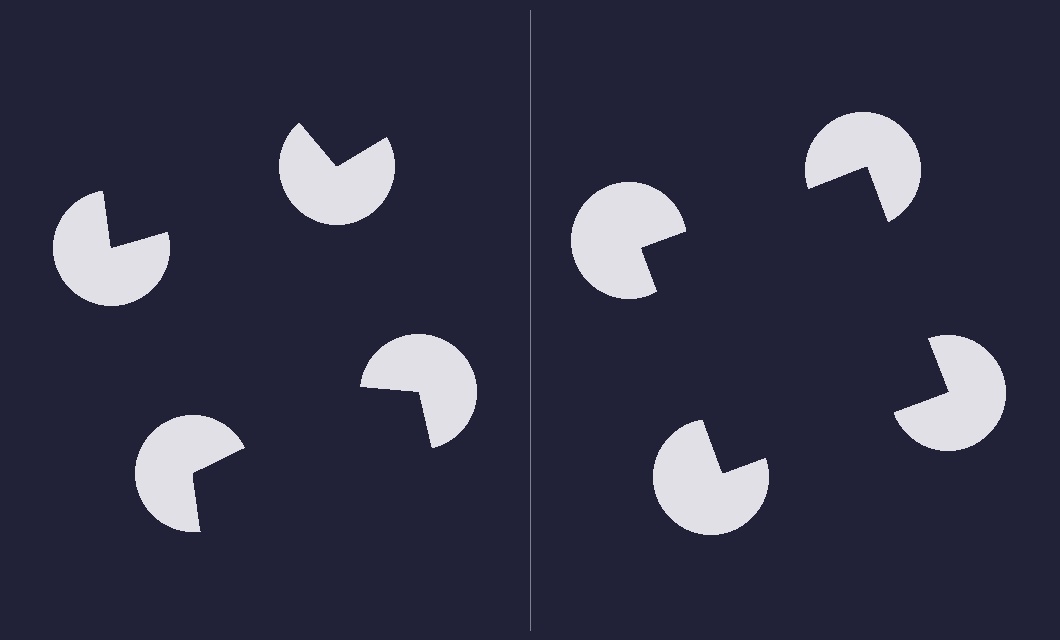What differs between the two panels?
The pac-man discs are positioned identically on both sides; only the wedge orientations differ. On the right they align to a square; on the left they are misaligned.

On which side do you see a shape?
An illusory square appears on the right side. On the left side the wedge cuts are rotated, so no coherent shape forms.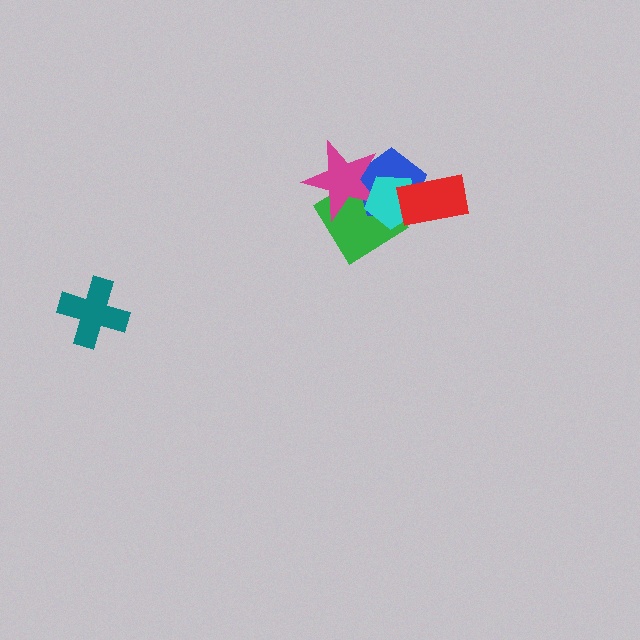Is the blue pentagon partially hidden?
Yes, it is partially covered by another shape.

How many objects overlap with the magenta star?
3 objects overlap with the magenta star.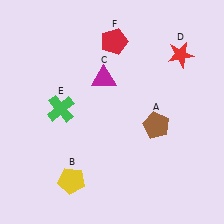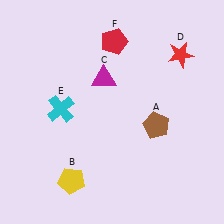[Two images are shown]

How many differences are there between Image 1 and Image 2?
There is 1 difference between the two images.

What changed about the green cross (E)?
In Image 1, E is green. In Image 2, it changed to cyan.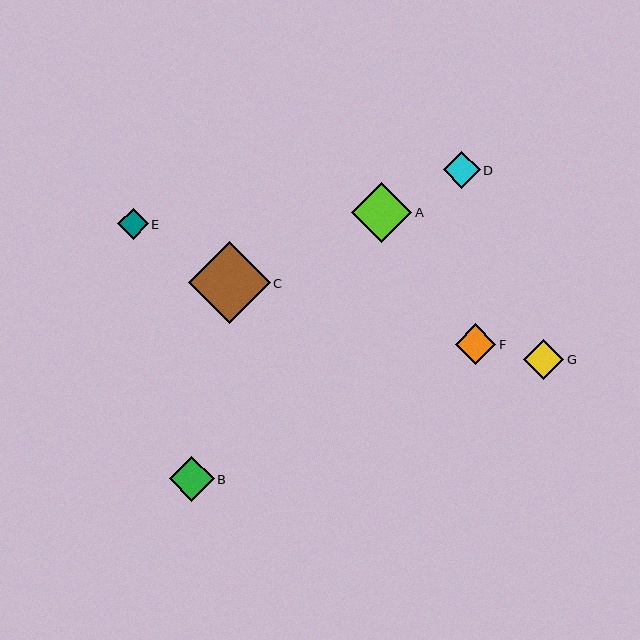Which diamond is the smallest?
Diamond E is the smallest with a size of approximately 31 pixels.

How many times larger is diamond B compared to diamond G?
Diamond B is approximately 1.1 times the size of diamond G.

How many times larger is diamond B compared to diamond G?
Diamond B is approximately 1.1 times the size of diamond G.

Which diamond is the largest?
Diamond C is the largest with a size of approximately 82 pixels.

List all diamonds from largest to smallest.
From largest to smallest: C, A, B, F, G, D, E.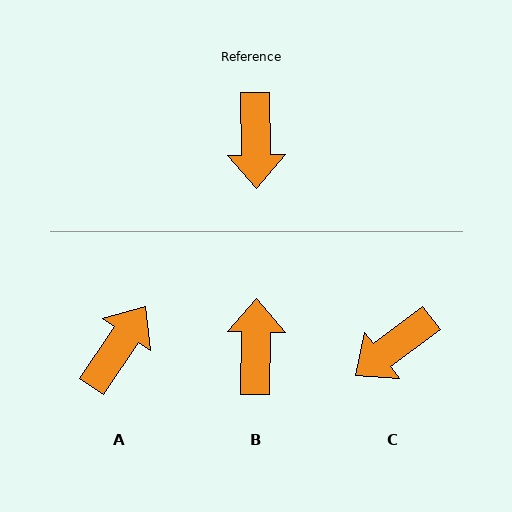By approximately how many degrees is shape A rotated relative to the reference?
Approximately 145 degrees counter-clockwise.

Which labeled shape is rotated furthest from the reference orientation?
B, about 178 degrees away.